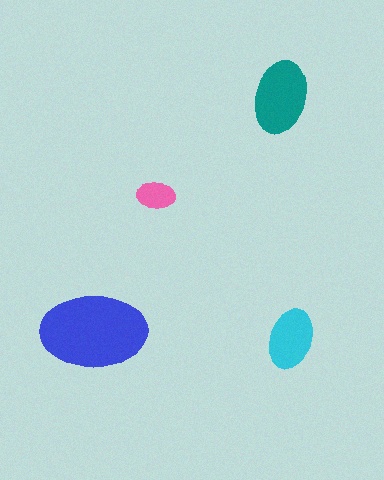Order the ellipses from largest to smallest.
the blue one, the teal one, the cyan one, the pink one.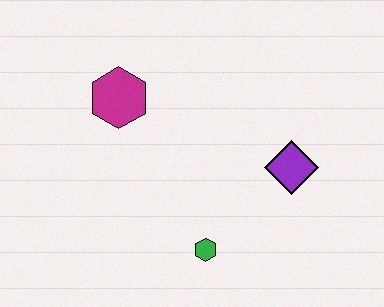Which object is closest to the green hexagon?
The purple diamond is closest to the green hexagon.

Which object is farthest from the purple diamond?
The magenta hexagon is farthest from the purple diamond.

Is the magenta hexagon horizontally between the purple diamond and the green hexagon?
No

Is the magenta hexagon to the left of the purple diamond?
Yes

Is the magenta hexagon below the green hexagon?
No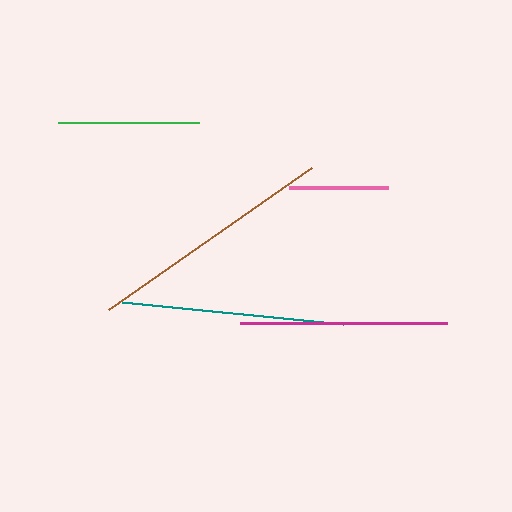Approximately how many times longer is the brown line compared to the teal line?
The brown line is approximately 1.1 times the length of the teal line.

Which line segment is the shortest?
The pink line is the shortest at approximately 99 pixels.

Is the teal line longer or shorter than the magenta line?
The teal line is longer than the magenta line.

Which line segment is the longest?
The brown line is the longest at approximately 248 pixels.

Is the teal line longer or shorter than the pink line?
The teal line is longer than the pink line.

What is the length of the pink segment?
The pink segment is approximately 99 pixels long.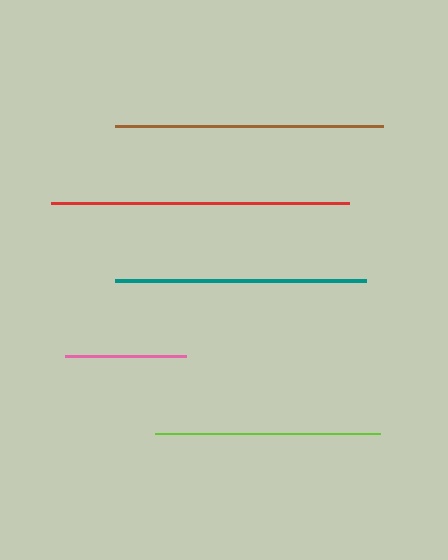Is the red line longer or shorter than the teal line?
The red line is longer than the teal line.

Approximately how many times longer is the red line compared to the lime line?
The red line is approximately 1.3 times the length of the lime line.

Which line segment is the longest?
The red line is the longest at approximately 298 pixels.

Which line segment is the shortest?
The pink line is the shortest at approximately 121 pixels.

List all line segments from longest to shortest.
From longest to shortest: red, brown, teal, lime, pink.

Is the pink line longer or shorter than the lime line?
The lime line is longer than the pink line.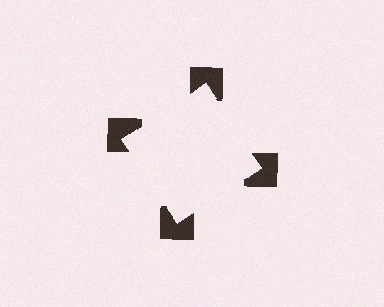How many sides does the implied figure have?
4 sides.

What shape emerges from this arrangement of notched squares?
An illusory square — its edges are inferred from the aligned wedge cuts in the notched squares, not physically drawn.